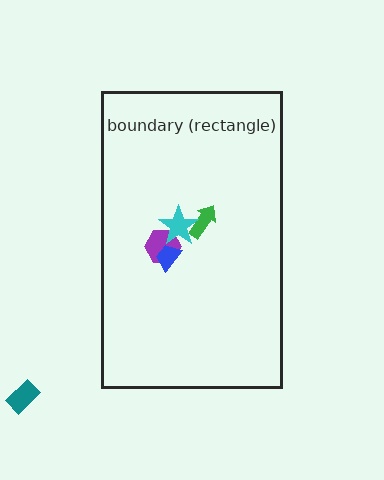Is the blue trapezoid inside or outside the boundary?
Inside.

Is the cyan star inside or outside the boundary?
Inside.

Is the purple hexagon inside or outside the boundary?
Inside.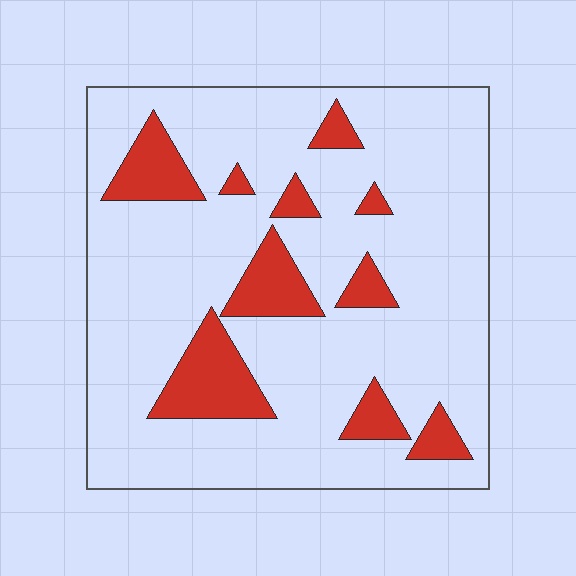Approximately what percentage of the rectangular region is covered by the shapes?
Approximately 15%.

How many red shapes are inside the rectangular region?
10.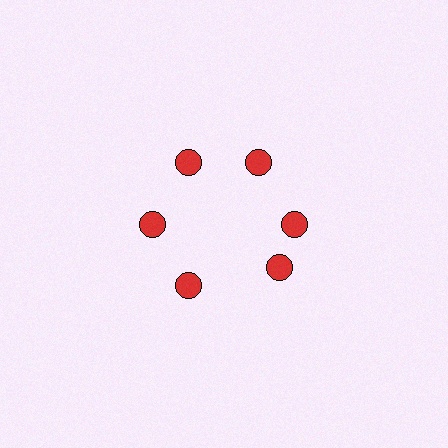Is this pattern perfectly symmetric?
No. The 6 red circles are arranged in a ring, but one element near the 5 o'clock position is rotated out of alignment along the ring, breaking the 6-fold rotational symmetry.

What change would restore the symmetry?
The symmetry would be restored by rotating it back into even spacing with its neighbors so that all 6 circles sit at equal angles and equal distance from the center.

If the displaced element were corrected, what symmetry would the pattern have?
It would have 6-fold rotational symmetry — the pattern would map onto itself every 60 degrees.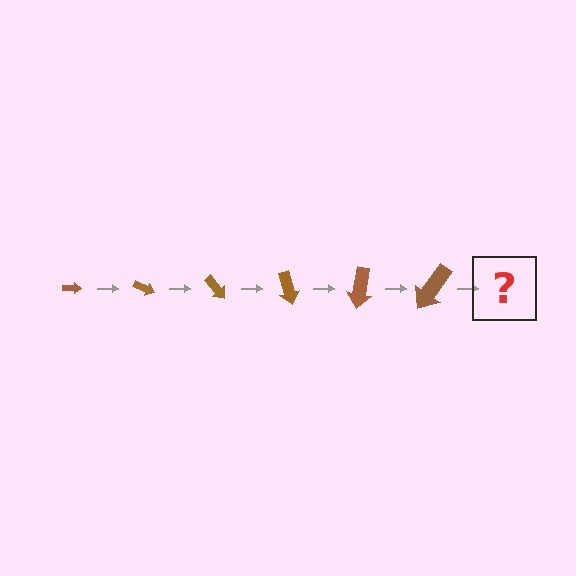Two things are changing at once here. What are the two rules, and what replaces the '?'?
The two rules are that the arrow grows larger each step and it rotates 25 degrees each step. The '?' should be an arrow, larger than the previous one and rotated 150 degrees from the start.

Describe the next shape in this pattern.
It should be an arrow, larger than the previous one and rotated 150 degrees from the start.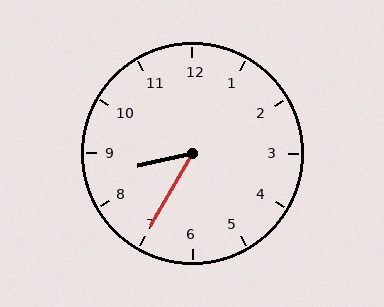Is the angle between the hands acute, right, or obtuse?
It is acute.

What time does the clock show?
8:35.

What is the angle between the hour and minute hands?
Approximately 48 degrees.